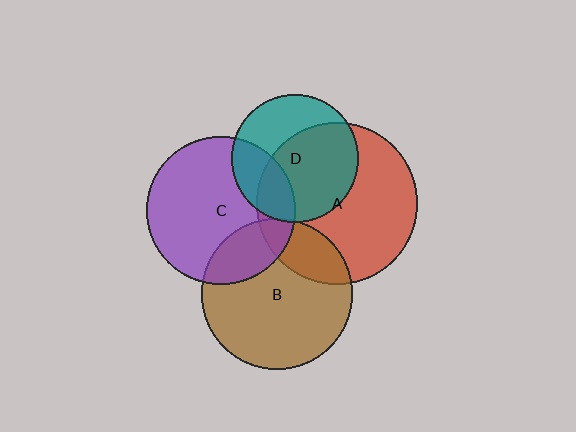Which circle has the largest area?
Circle A (red).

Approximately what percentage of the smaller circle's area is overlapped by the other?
Approximately 20%.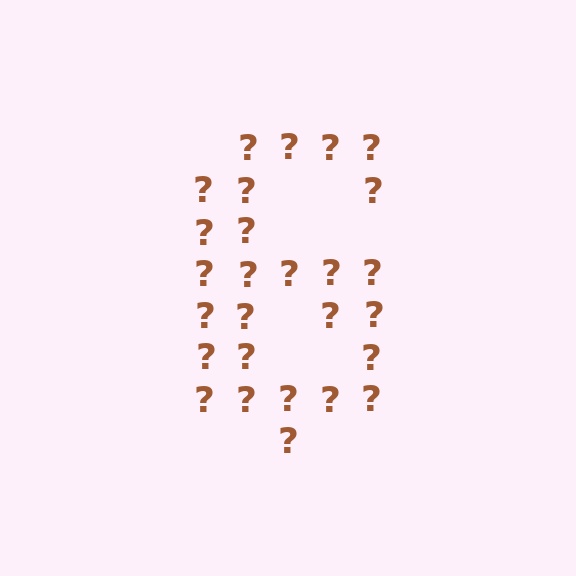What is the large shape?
The large shape is the digit 6.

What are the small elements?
The small elements are question marks.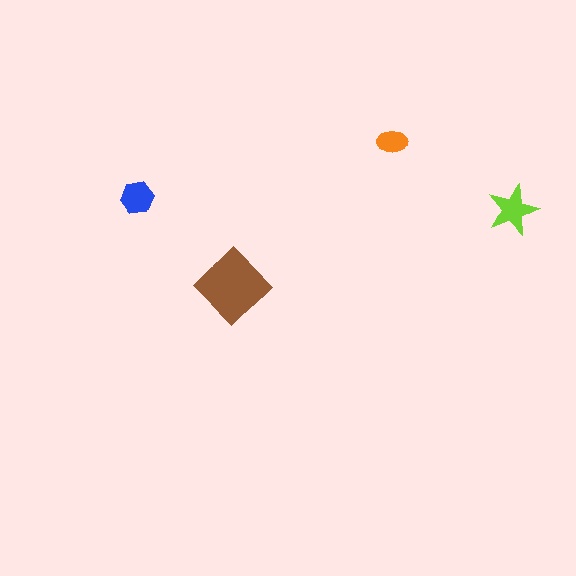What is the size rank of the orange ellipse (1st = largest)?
4th.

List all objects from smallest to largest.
The orange ellipse, the blue hexagon, the lime star, the brown diamond.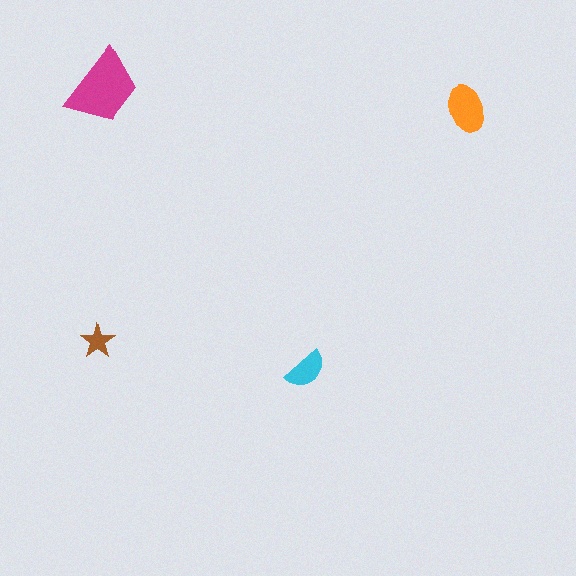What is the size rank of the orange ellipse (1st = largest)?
2nd.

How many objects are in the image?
There are 4 objects in the image.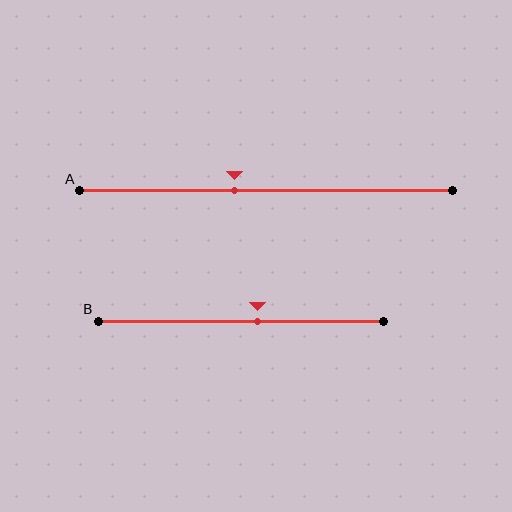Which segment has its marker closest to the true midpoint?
Segment B has its marker closest to the true midpoint.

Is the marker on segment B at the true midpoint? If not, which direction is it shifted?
No, the marker on segment B is shifted to the right by about 6% of the segment length.